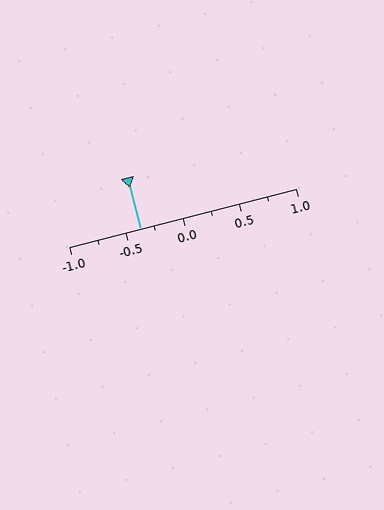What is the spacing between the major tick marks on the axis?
The major ticks are spaced 0.5 apart.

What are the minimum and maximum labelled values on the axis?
The axis runs from -1.0 to 1.0.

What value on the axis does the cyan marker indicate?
The marker indicates approximately -0.38.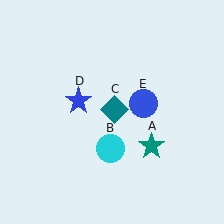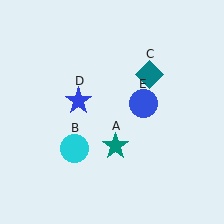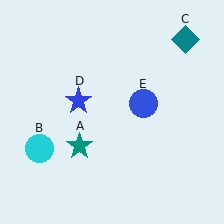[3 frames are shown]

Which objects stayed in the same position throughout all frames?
Blue star (object D) and blue circle (object E) remained stationary.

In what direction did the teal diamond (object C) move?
The teal diamond (object C) moved up and to the right.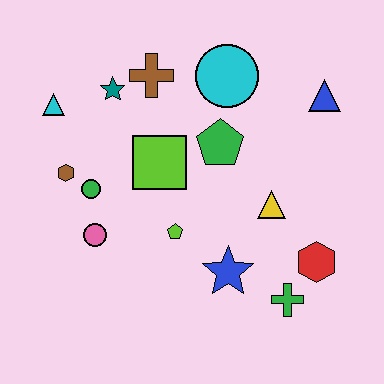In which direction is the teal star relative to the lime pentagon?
The teal star is above the lime pentagon.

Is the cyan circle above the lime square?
Yes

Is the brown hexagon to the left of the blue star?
Yes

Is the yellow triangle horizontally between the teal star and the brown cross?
No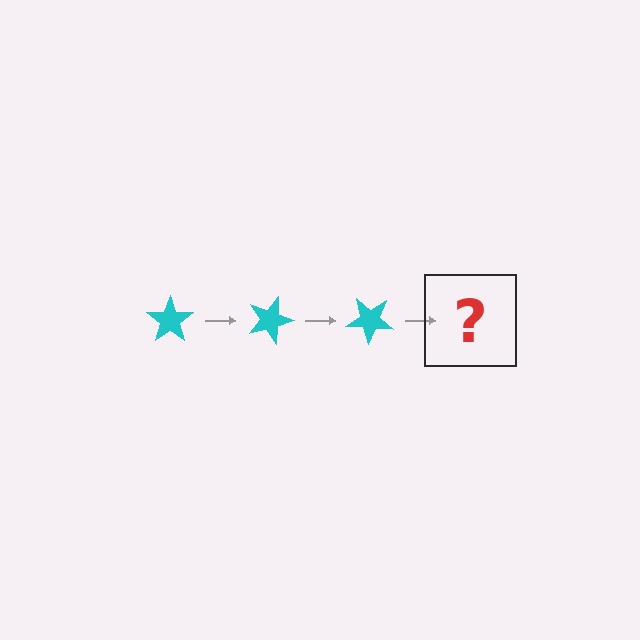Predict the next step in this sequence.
The next step is a cyan star rotated 60 degrees.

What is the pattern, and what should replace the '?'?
The pattern is that the star rotates 20 degrees each step. The '?' should be a cyan star rotated 60 degrees.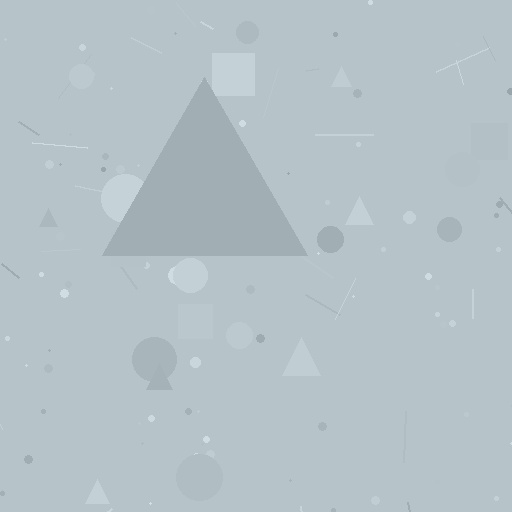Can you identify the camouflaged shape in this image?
The camouflaged shape is a triangle.